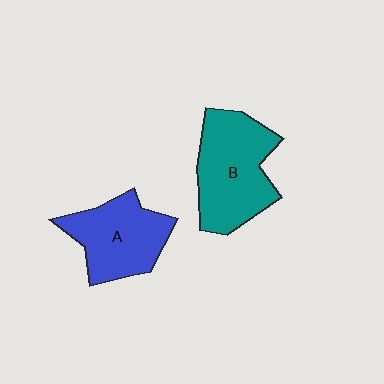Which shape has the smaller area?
Shape A (blue).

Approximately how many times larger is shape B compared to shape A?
Approximately 1.2 times.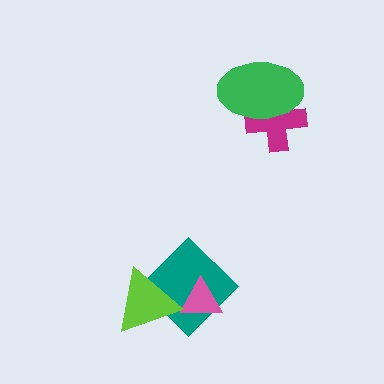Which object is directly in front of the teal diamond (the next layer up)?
The pink triangle is directly in front of the teal diamond.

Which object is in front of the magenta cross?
The green ellipse is in front of the magenta cross.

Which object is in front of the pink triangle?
The lime triangle is in front of the pink triangle.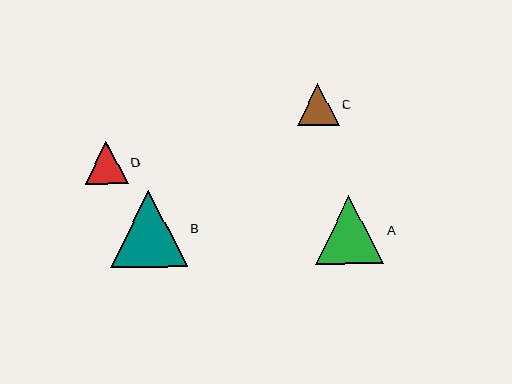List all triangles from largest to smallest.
From largest to smallest: B, A, D, C.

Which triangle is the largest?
Triangle B is the largest with a size of approximately 76 pixels.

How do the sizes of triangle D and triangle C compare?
Triangle D and triangle C are approximately the same size.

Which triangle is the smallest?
Triangle C is the smallest with a size of approximately 42 pixels.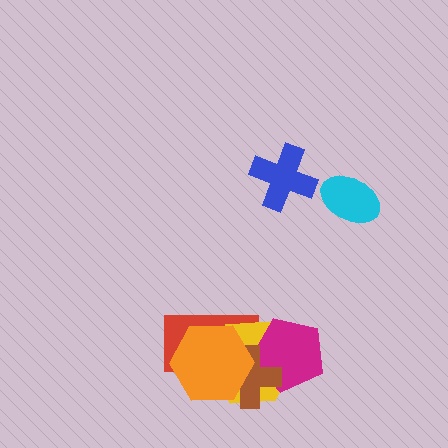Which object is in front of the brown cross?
The orange hexagon is in front of the brown cross.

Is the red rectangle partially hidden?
Yes, it is partially covered by another shape.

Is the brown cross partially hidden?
Yes, it is partially covered by another shape.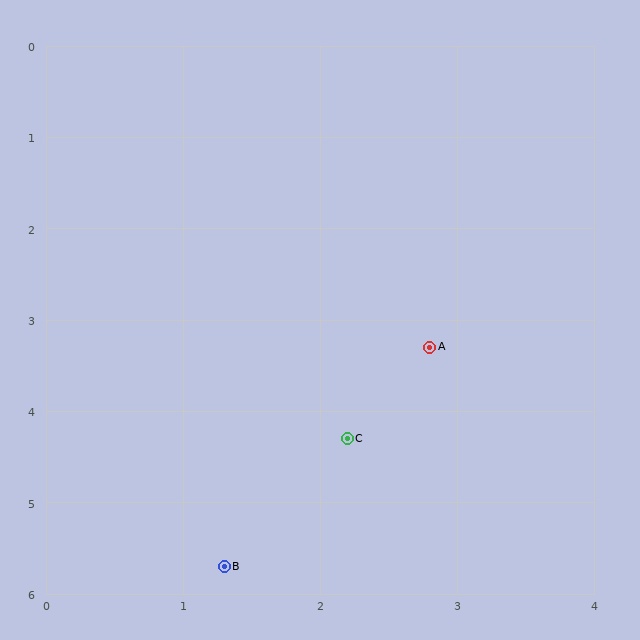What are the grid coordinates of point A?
Point A is at approximately (2.8, 3.3).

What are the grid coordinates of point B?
Point B is at approximately (1.3, 5.7).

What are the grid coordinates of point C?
Point C is at approximately (2.2, 4.3).